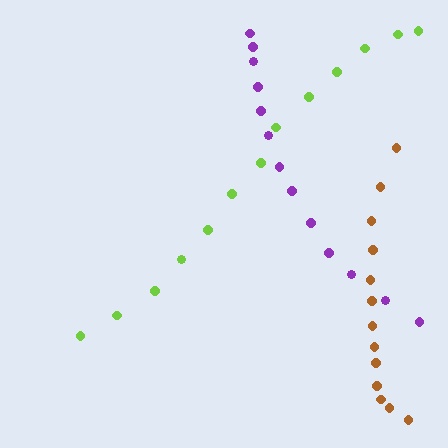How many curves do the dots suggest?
There are 3 distinct paths.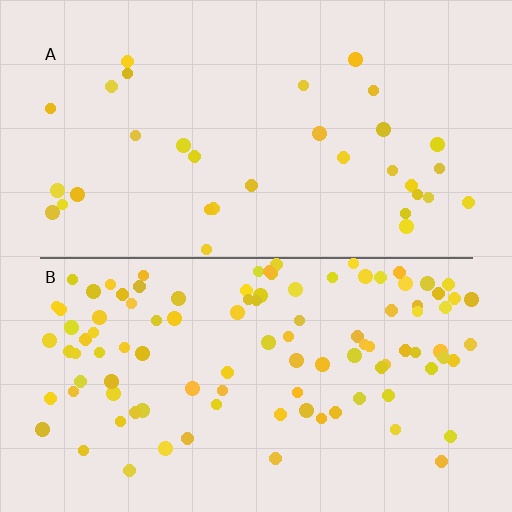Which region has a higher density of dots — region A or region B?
B (the bottom).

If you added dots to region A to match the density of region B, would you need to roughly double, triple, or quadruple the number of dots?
Approximately triple.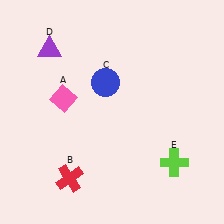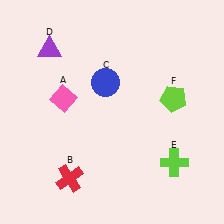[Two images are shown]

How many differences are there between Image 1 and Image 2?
There is 1 difference between the two images.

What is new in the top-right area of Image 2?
A lime pentagon (F) was added in the top-right area of Image 2.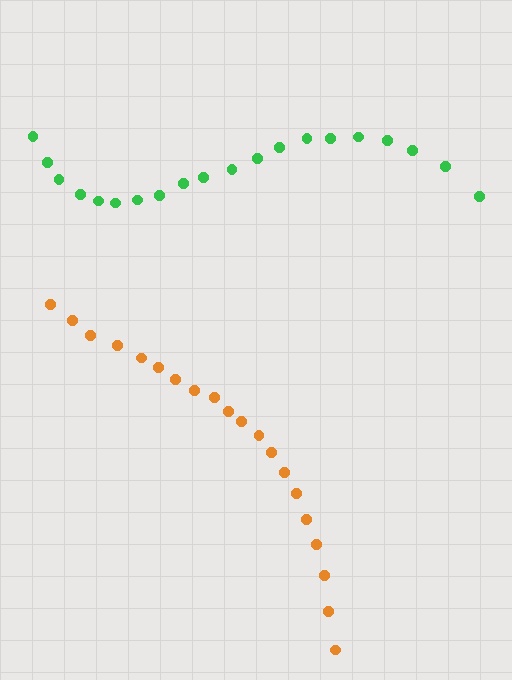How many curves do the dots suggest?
There are 2 distinct paths.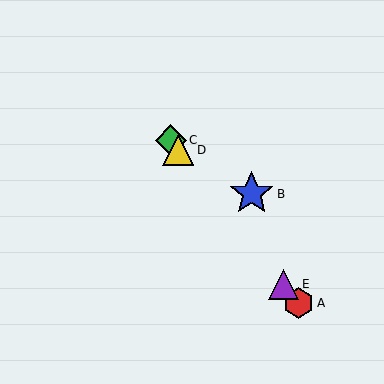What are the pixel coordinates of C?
Object C is at (171, 140).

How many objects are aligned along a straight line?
4 objects (A, C, D, E) are aligned along a straight line.